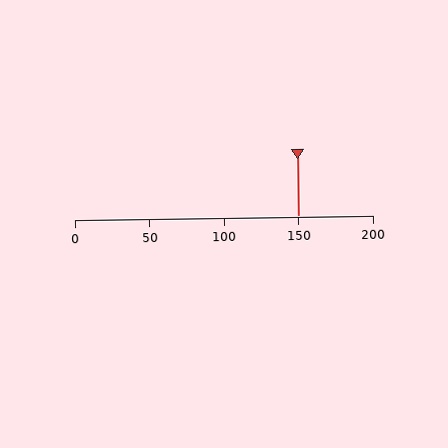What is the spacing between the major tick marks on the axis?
The major ticks are spaced 50 apart.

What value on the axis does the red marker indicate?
The marker indicates approximately 150.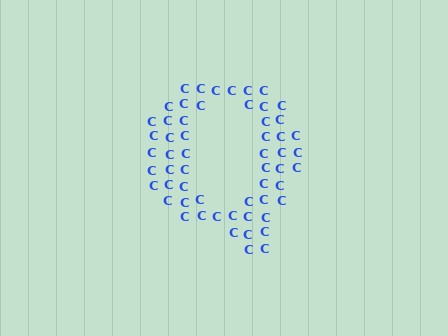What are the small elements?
The small elements are letter C's.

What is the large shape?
The large shape is the letter Q.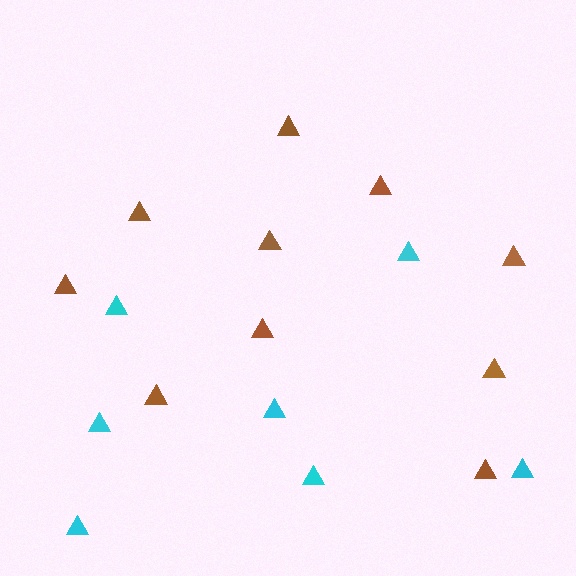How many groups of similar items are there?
There are 2 groups: one group of brown triangles (10) and one group of cyan triangles (7).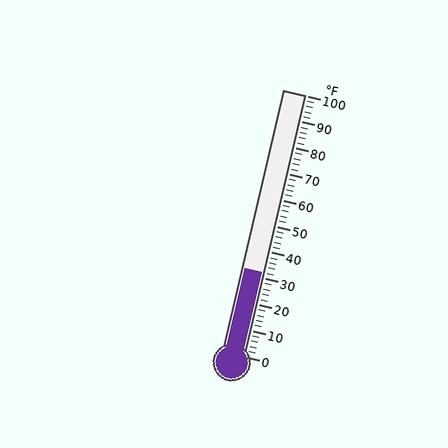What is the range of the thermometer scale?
The thermometer scale ranges from 0°F to 100°F.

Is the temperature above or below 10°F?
The temperature is above 10°F.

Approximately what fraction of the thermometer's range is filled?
The thermometer is filled to approximately 30% of its range.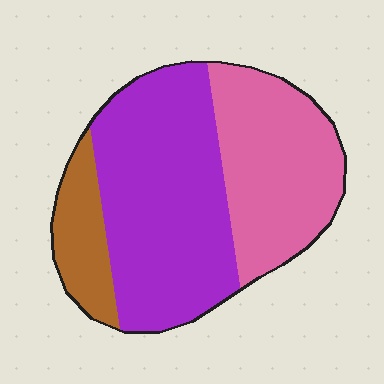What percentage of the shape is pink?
Pink covers roughly 35% of the shape.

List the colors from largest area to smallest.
From largest to smallest: purple, pink, brown.